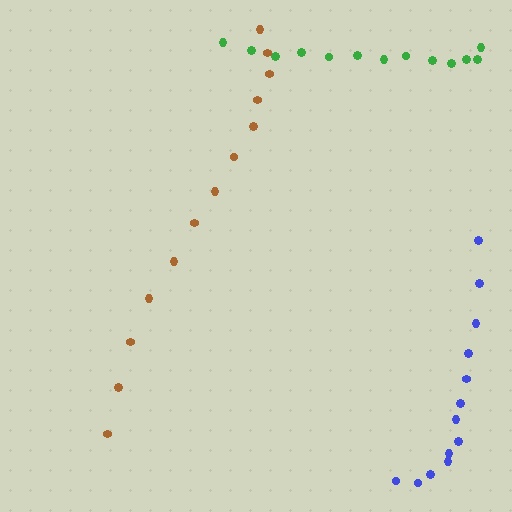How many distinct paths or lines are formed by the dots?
There are 3 distinct paths.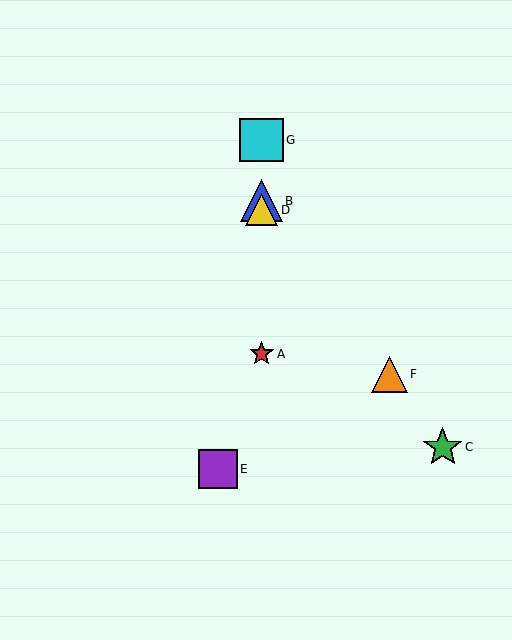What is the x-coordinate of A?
Object A is at x≈262.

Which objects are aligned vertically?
Objects A, B, D, G are aligned vertically.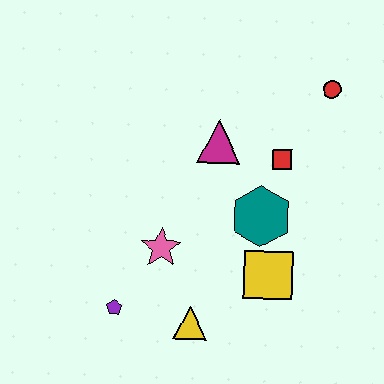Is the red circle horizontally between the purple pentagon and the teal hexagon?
No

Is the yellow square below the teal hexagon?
Yes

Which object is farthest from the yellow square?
The red circle is farthest from the yellow square.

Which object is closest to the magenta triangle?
The red square is closest to the magenta triangle.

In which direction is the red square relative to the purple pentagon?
The red square is to the right of the purple pentagon.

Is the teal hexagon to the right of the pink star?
Yes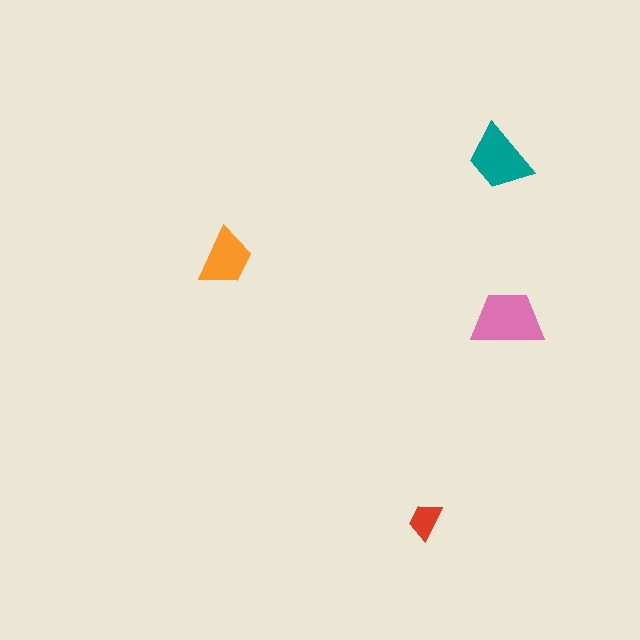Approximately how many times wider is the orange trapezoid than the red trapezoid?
About 1.5 times wider.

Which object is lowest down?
The red trapezoid is bottommost.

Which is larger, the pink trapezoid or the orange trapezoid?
The pink one.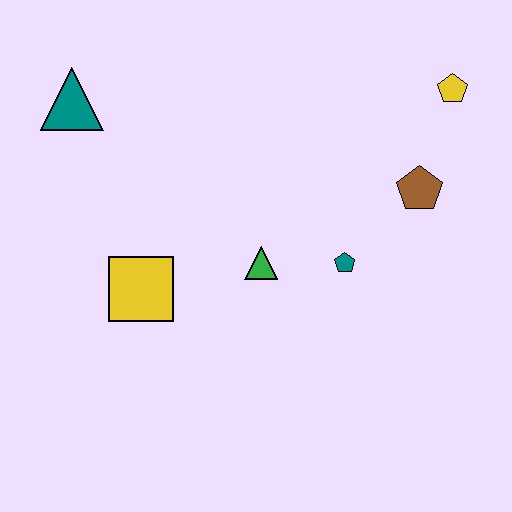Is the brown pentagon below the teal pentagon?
No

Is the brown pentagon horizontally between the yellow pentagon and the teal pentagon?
Yes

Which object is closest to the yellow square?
The green triangle is closest to the yellow square.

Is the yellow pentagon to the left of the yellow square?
No